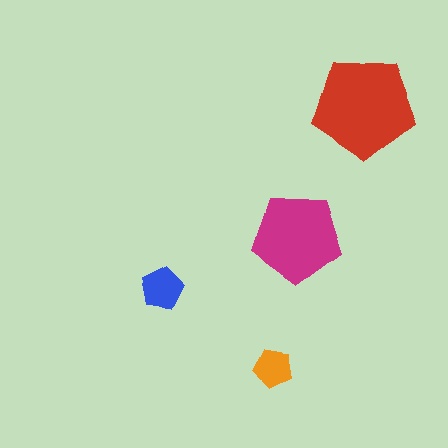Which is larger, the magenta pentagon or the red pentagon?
The red one.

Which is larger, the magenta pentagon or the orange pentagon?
The magenta one.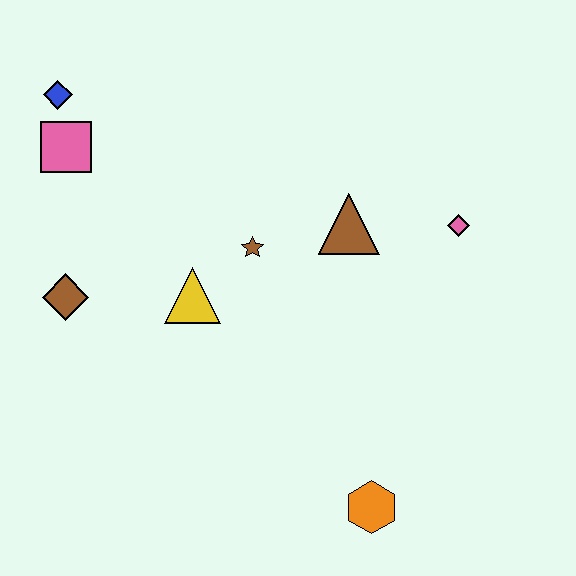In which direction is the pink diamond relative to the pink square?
The pink diamond is to the right of the pink square.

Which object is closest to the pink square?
The blue diamond is closest to the pink square.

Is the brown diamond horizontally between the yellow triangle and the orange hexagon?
No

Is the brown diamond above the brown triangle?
No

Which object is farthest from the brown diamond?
The pink diamond is farthest from the brown diamond.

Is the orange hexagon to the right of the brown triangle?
Yes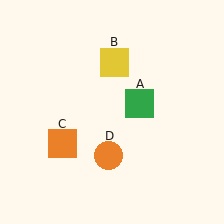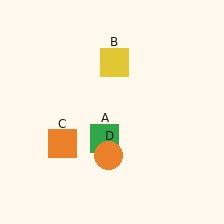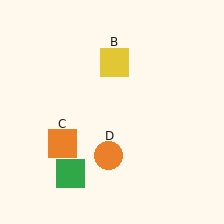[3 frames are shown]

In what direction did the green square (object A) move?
The green square (object A) moved down and to the left.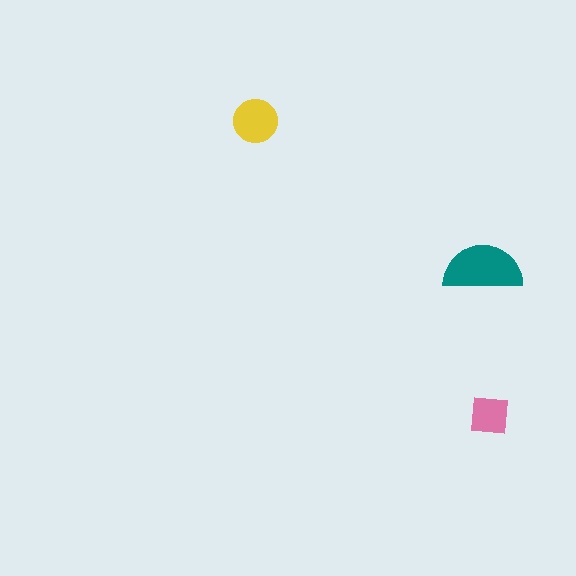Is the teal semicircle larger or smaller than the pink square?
Larger.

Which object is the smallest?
The pink square.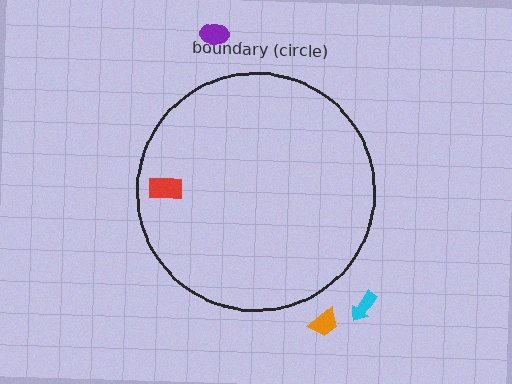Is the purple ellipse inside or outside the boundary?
Outside.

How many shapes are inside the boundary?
1 inside, 3 outside.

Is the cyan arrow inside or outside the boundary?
Outside.